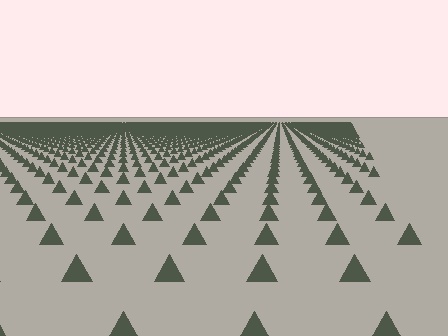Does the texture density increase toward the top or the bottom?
Density increases toward the top.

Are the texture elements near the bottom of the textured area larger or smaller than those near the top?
Larger. Near the bottom, elements are closer to the viewer and appear at a bigger on-screen size.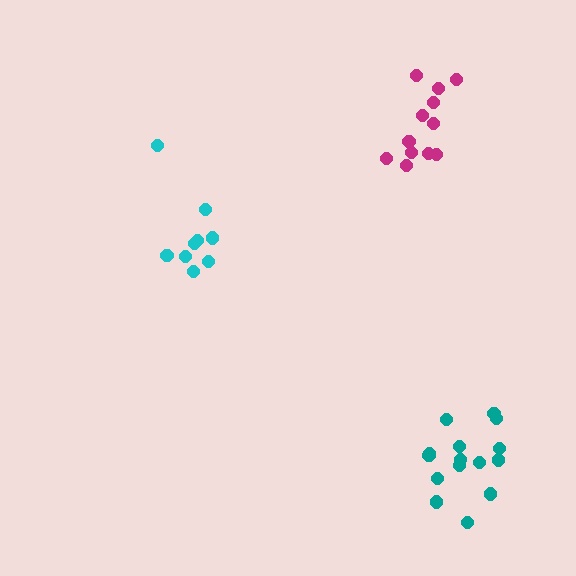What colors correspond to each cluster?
The clusters are colored: teal, cyan, magenta.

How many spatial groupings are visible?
There are 3 spatial groupings.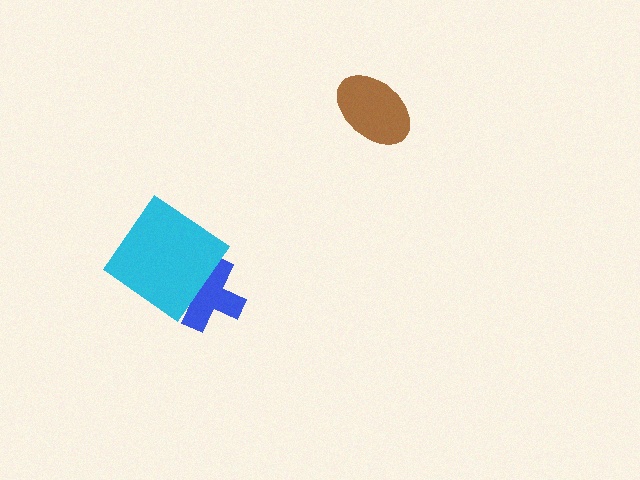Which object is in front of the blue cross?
The cyan diamond is in front of the blue cross.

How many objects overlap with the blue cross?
1 object overlaps with the blue cross.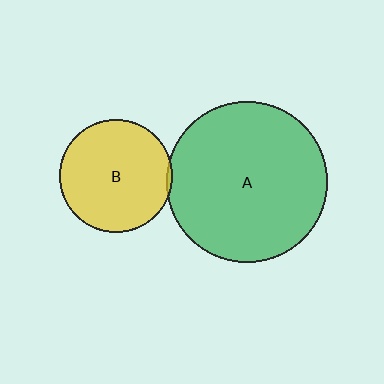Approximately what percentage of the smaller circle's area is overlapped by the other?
Approximately 5%.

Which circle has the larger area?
Circle A (green).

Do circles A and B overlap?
Yes.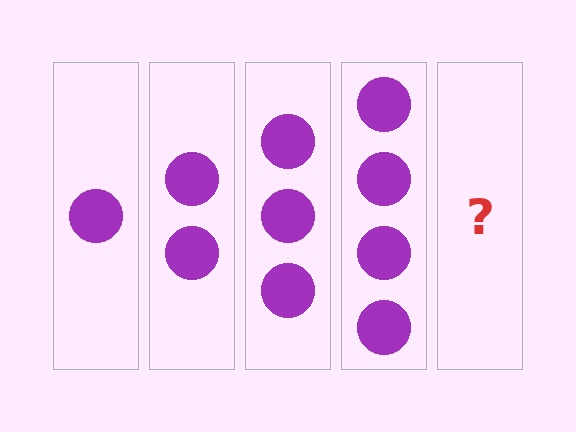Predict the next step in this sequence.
The next step is 5 circles.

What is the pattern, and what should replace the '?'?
The pattern is that each step adds one more circle. The '?' should be 5 circles.